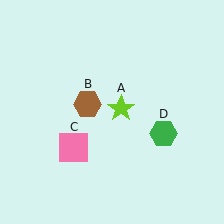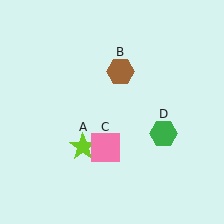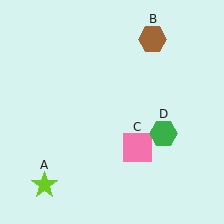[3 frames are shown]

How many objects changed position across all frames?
3 objects changed position: lime star (object A), brown hexagon (object B), pink square (object C).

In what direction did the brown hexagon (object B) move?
The brown hexagon (object B) moved up and to the right.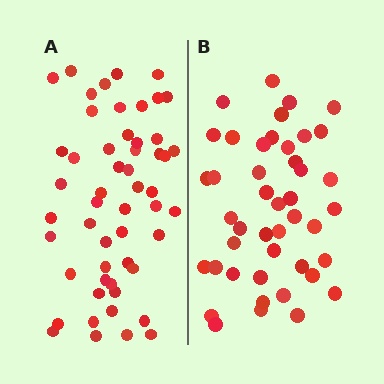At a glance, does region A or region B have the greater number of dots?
Region A (the left region) has more dots.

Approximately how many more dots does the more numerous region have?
Region A has roughly 8 or so more dots than region B.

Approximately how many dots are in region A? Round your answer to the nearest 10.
About 50 dots. (The exact count is 53, which rounds to 50.)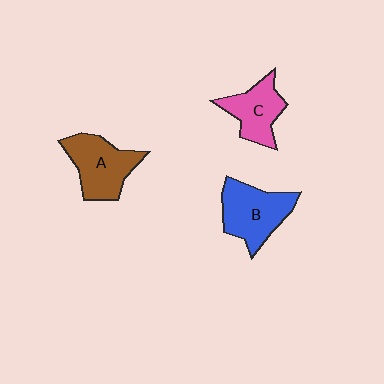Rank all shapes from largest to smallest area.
From largest to smallest: B (blue), A (brown), C (pink).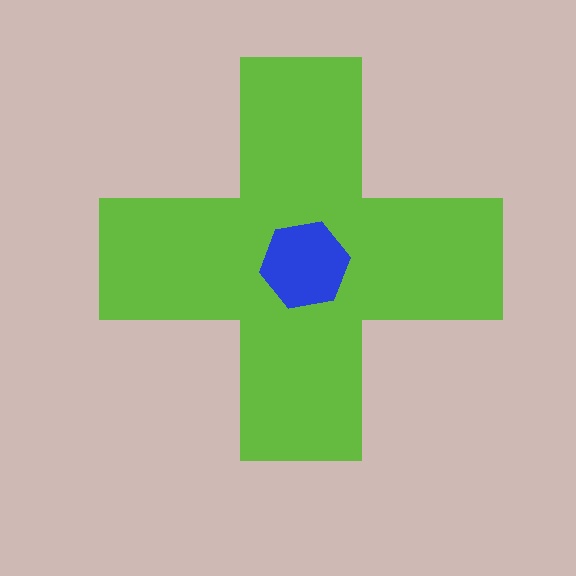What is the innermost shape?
The blue hexagon.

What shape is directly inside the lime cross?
The blue hexagon.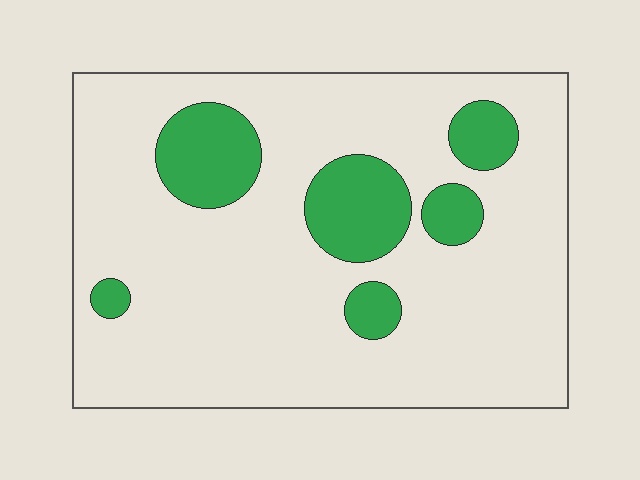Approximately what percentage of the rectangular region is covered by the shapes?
Approximately 15%.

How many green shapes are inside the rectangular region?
6.